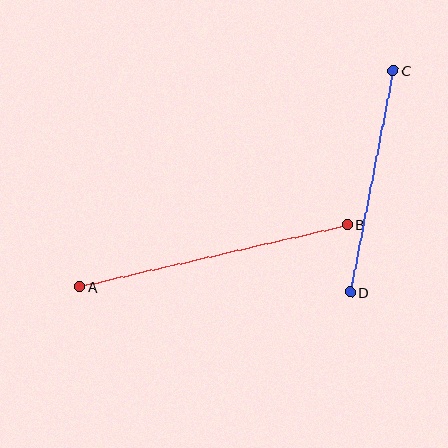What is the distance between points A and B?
The distance is approximately 275 pixels.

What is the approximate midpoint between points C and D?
The midpoint is at approximately (372, 181) pixels.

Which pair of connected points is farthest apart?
Points A and B are farthest apart.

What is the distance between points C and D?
The distance is approximately 226 pixels.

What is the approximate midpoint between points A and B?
The midpoint is at approximately (213, 256) pixels.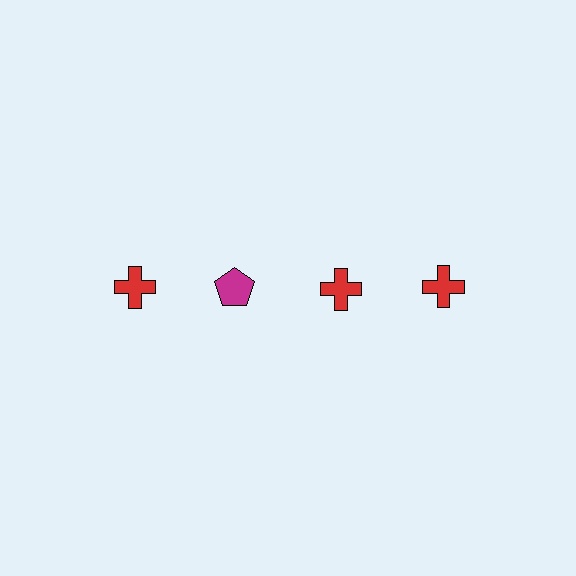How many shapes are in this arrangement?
There are 4 shapes arranged in a grid pattern.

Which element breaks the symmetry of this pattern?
The magenta pentagon in the top row, second from left column breaks the symmetry. All other shapes are red crosses.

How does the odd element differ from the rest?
It differs in both color (magenta instead of red) and shape (pentagon instead of cross).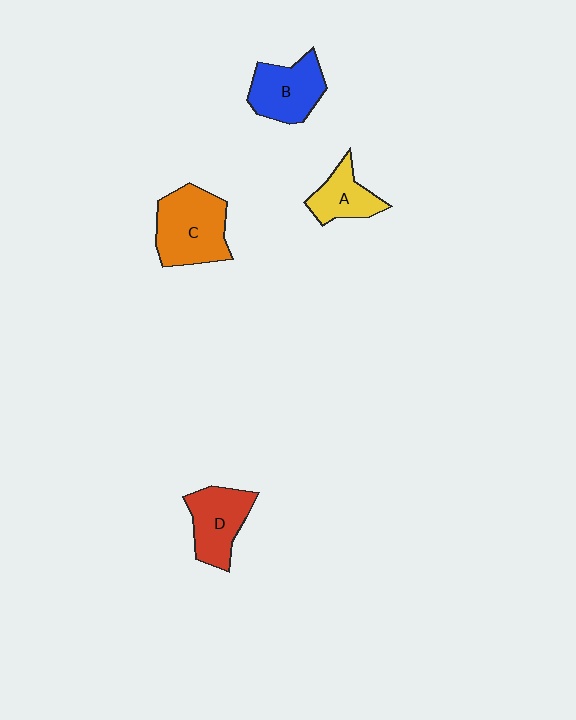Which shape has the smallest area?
Shape A (yellow).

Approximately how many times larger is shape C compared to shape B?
Approximately 1.3 times.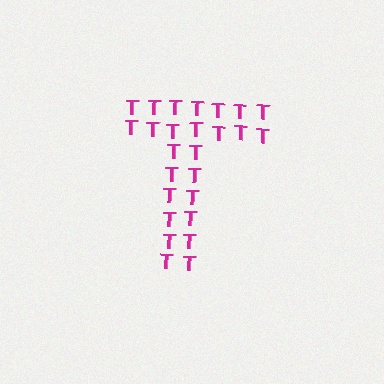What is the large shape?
The large shape is the letter T.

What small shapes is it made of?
It is made of small letter T's.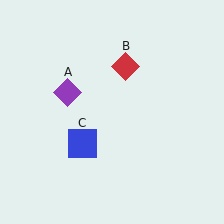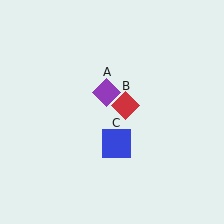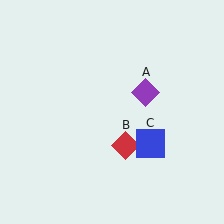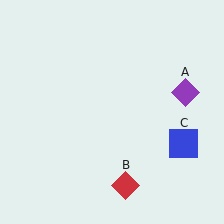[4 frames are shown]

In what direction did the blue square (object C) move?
The blue square (object C) moved right.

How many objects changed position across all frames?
3 objects changed position: purple diamond (object A), red diamond (object B), blue square (object C).